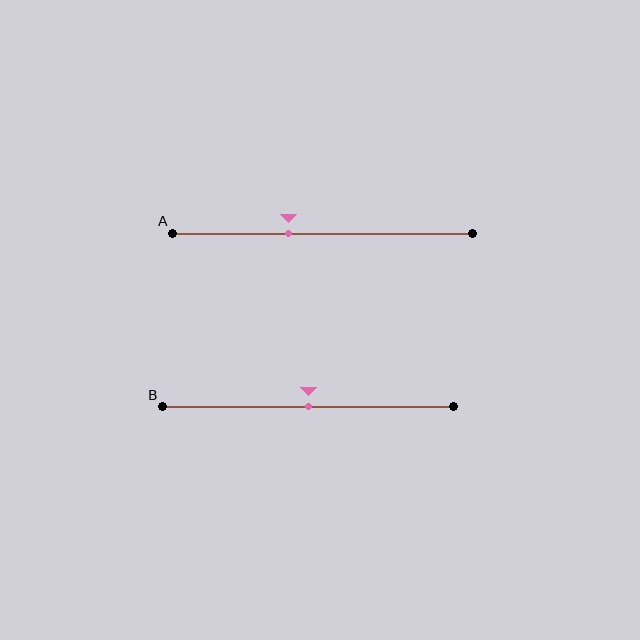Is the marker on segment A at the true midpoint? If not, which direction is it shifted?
No, the marker on segment A is shifted to the left by about 11% of the segment length.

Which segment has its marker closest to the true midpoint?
Segment B has its marker closest to the true midpoint.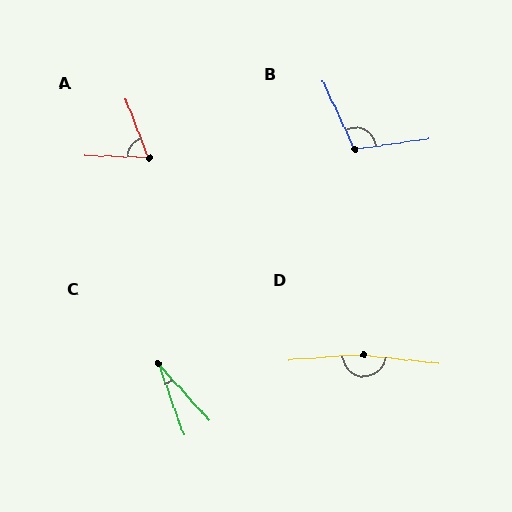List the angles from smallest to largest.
C (22°), A (67°), B (107°), D (169°).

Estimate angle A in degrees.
Approximately 67 degrees.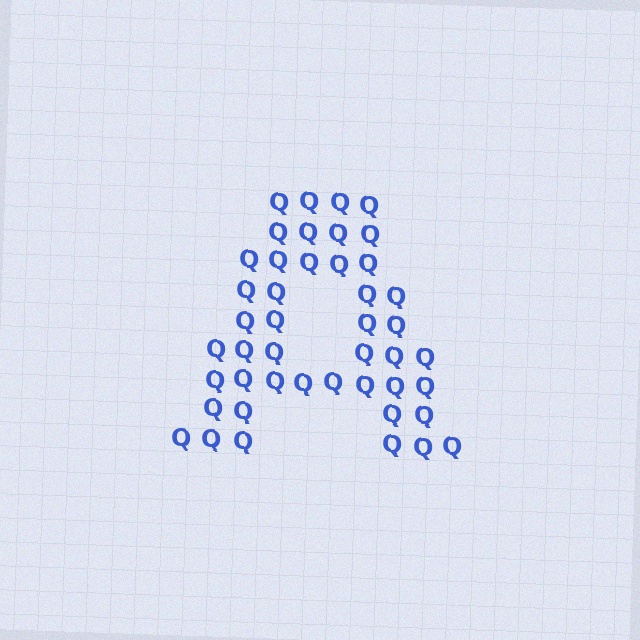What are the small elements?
The small elements are letter Q's.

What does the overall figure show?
The overall figure shows the letter A.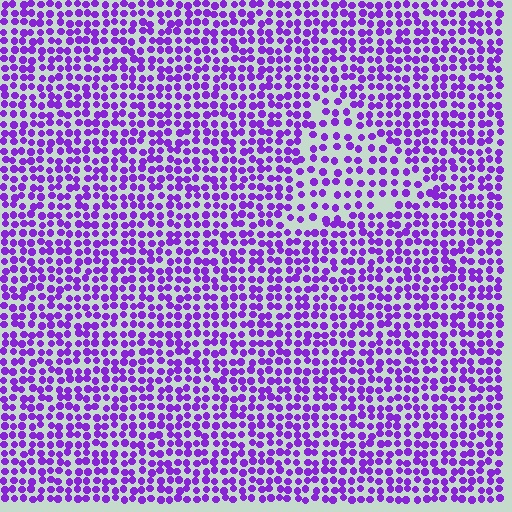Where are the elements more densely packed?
The elements are more densely packed outside the triangle boundary.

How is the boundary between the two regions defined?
The boundary is defined by a change in element density (approximately 1.7x ratio). All elements are the same color, size, and shape.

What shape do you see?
I see a triangle.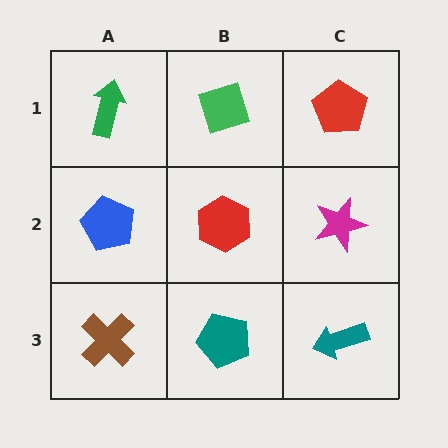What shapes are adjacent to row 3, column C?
A magenta star (row 2, column C), a teal pentagon (row 3, column B).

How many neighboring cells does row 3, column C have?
2.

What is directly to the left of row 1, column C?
A green diamond.